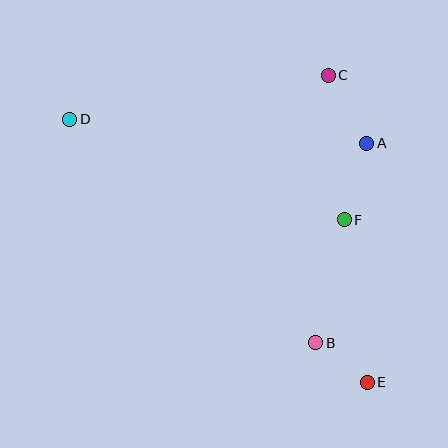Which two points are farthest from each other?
Points D and E are farthest from each other.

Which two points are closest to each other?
Points B and E are closest to each other.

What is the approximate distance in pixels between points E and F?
The distance between E and F is approximately 164 pixels.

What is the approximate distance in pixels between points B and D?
The distance between B and D is approximately 332 pixels.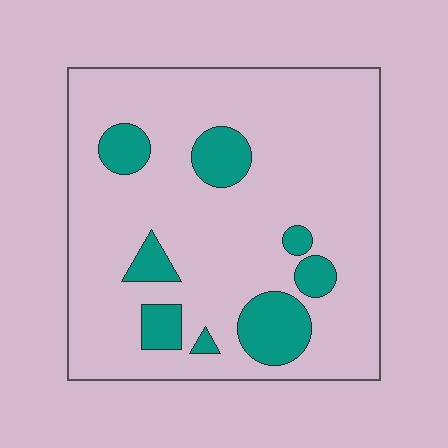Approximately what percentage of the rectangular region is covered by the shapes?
Approximately 15%.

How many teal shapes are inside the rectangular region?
8.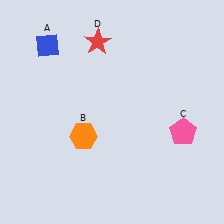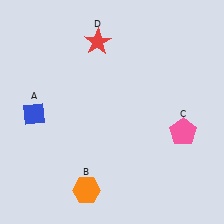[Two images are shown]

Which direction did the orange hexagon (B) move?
The orange hexagon (B) moved down.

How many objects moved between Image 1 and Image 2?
2 objects moved between the two images.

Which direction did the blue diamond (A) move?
The blue diamond (A) moved down.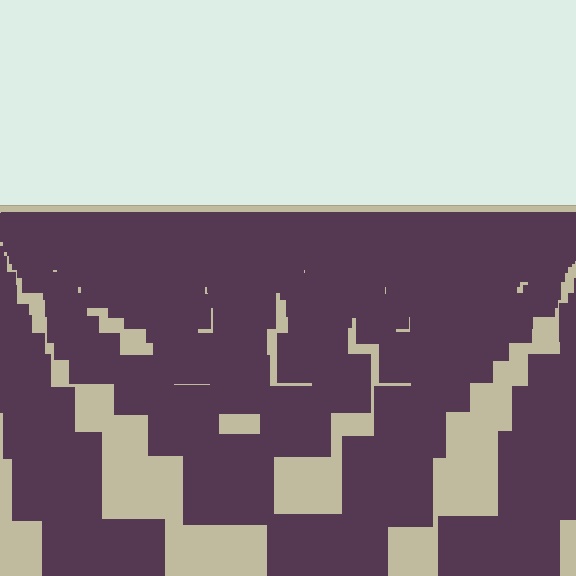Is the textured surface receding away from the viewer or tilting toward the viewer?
The surface is receding away from the viewer. Texture elements get smaller and denser toward the top.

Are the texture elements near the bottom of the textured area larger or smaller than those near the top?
Larger. Near the bottom, elements are closer to the viewer and appear at a bigger on-screen size.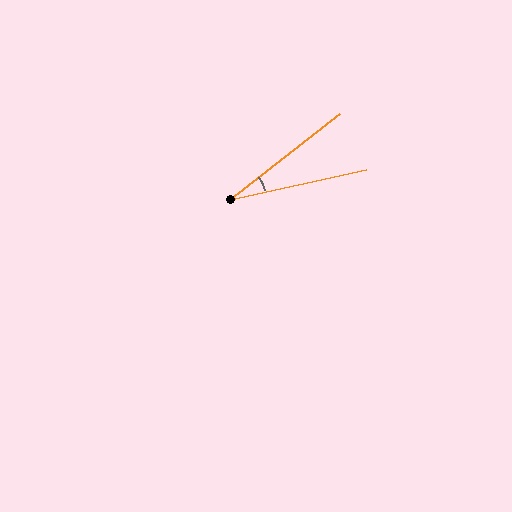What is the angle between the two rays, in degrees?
Approximately 25 degrees.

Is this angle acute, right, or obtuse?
It is acute.